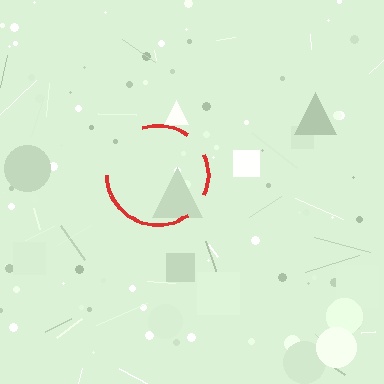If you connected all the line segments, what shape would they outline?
They would outline a circle.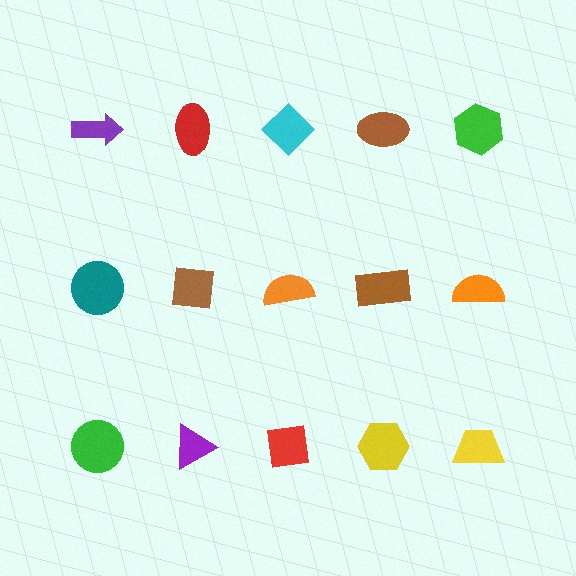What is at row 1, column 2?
A red ellipse.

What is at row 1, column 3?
A cyan diamond.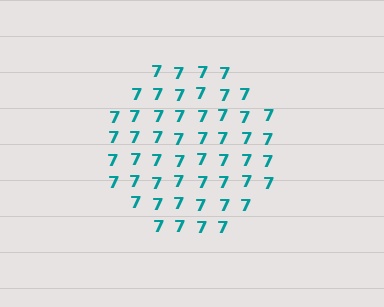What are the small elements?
The small elements are digit 7's.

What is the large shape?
The large shape is a circle.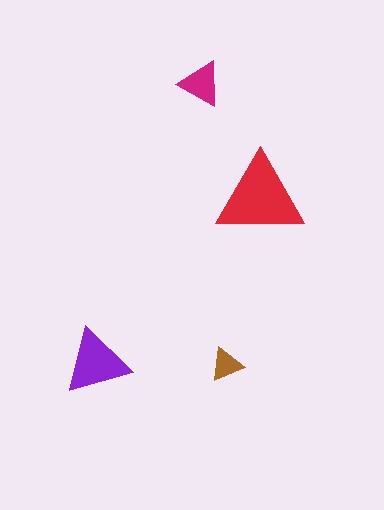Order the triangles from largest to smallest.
the red one, the purple one, the magenta one, the brown one.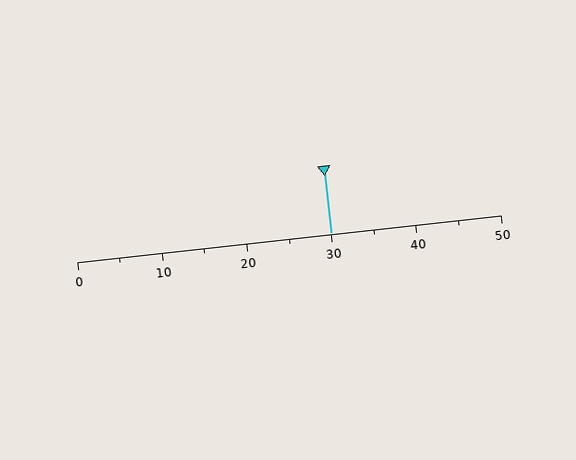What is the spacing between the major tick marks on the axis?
The major ticks are spaced 10 apart.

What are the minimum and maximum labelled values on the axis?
The axis runs from 0 to 50.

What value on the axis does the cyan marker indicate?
The marker indicates approximately 30.